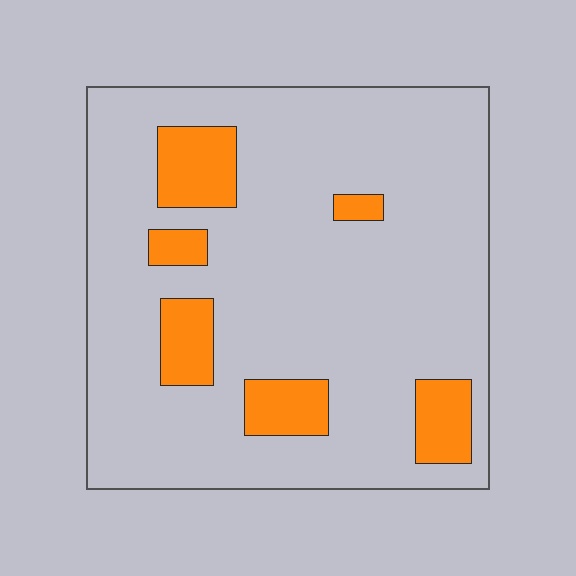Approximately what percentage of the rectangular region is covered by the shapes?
Approximately 15%.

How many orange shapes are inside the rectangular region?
6.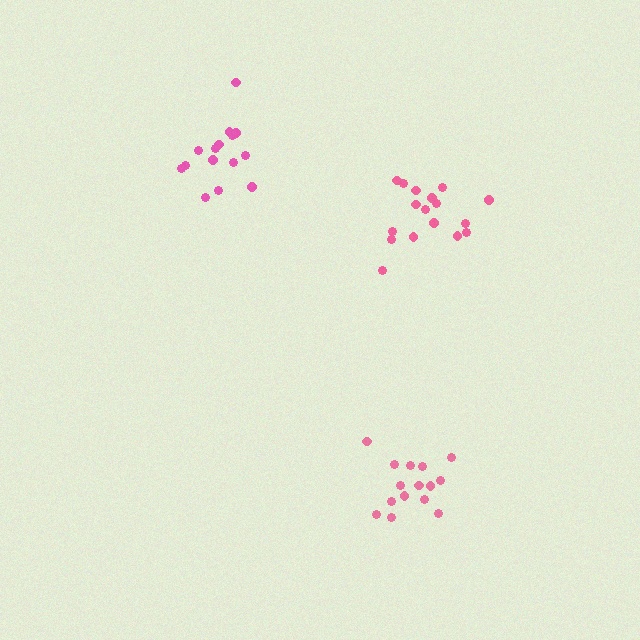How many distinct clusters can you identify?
There are 3 distinct clusters.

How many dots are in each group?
Group 1: 15 dots, Group 2: 15 dots, Group 3: 17 dots (47 total).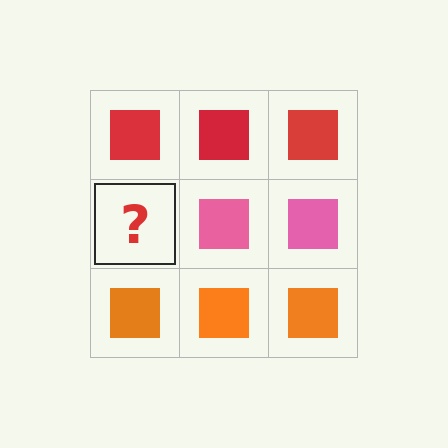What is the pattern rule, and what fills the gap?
The rule is that each row has a consistent color. The gap should be filled with a pink square.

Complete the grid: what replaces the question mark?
The question mark should be replaced with a pink square.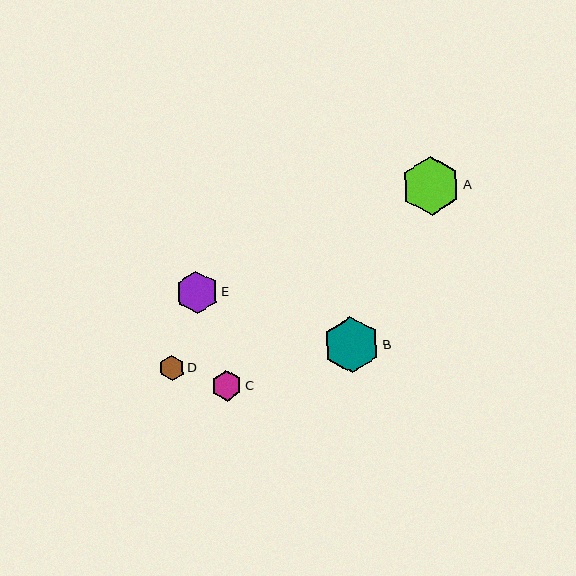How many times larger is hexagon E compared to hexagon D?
Hexagon E is approximately 1.7 times the size of hexagon D.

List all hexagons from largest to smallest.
From largest to smallest: A, B, E, C, D.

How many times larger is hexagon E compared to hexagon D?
Hexagon E is approximately 1.7 times the size of hexagon D.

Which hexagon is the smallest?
Hexagon D is the smallest with a size of approximately 25 pixels.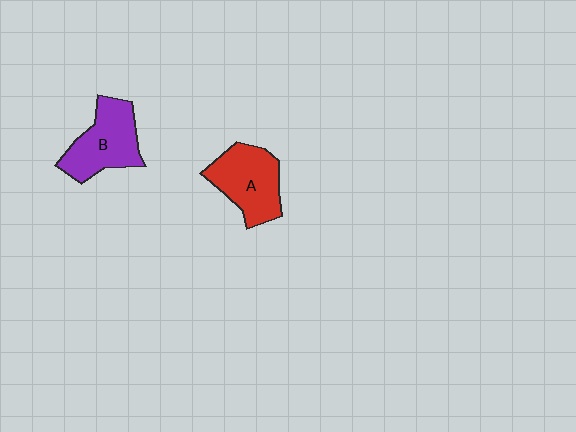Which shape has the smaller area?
Shape B (purple).